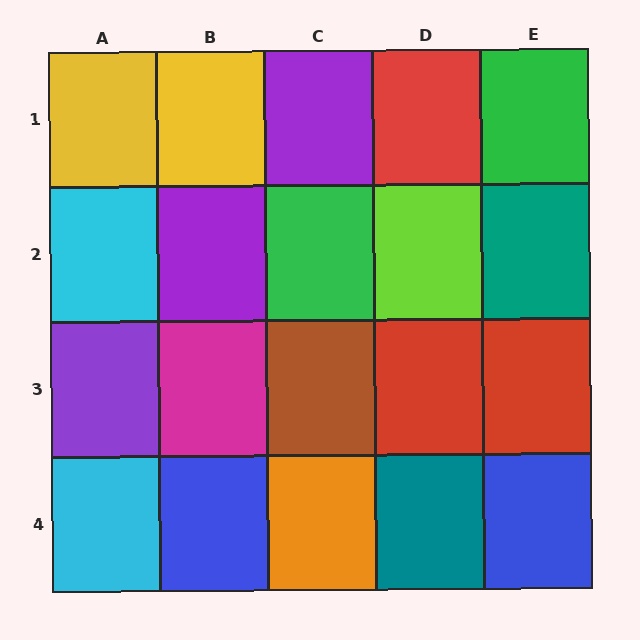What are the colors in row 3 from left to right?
Purple, magenta, brown, red, red.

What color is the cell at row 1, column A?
Yellow.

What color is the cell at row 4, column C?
Orange.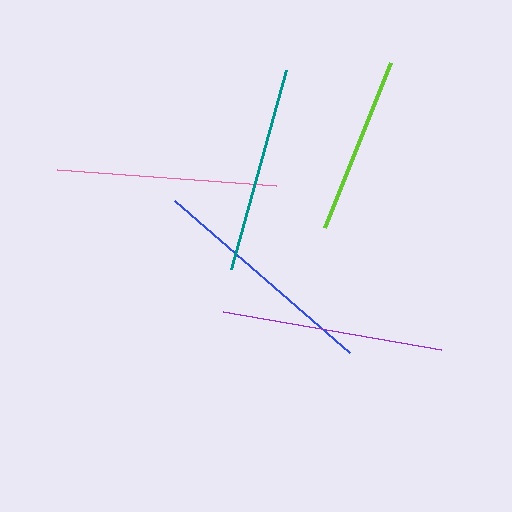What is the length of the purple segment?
The purple segment is approximately 221 pixels long.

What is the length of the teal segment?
The teal segment is approximately 207 pixels long.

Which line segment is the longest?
The blue line is the longest at approximately 232 pixels.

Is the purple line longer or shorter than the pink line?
The purple line is longer than the pink line.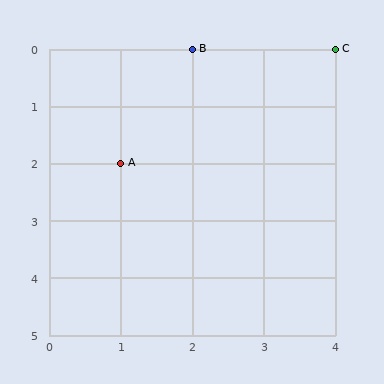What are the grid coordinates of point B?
Point B is at grid coordinates (2, 0).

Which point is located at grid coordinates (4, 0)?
Point C is at (4, 0).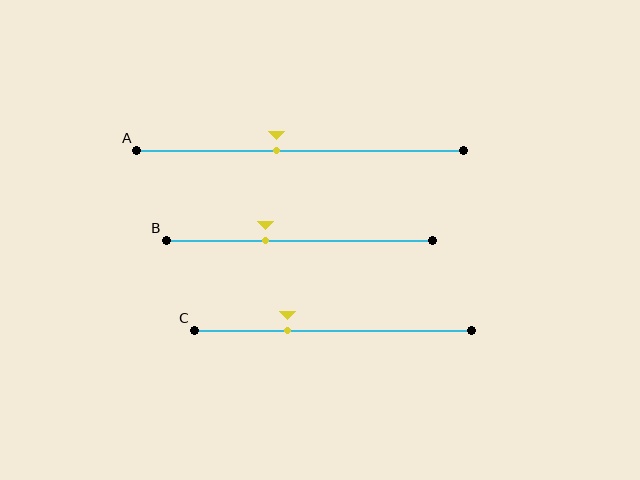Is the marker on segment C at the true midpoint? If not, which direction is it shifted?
No, the marker on segment C is shifted to the left by about 16% of the segment length.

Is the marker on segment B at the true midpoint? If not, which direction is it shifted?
No, the marker on segment B is shifted to the left by about 13% of the segment length.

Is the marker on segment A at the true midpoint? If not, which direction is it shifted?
No, the marker on segment A is shifted to the left by about 7% of the segment length.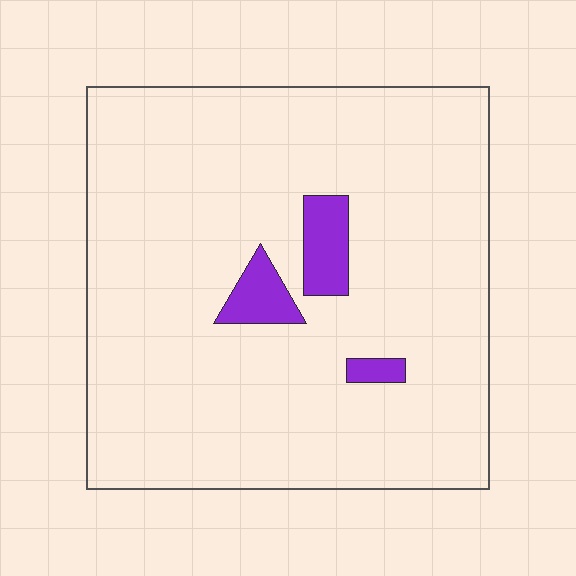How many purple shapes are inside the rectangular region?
3.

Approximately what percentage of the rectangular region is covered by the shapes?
Approximately 5%.